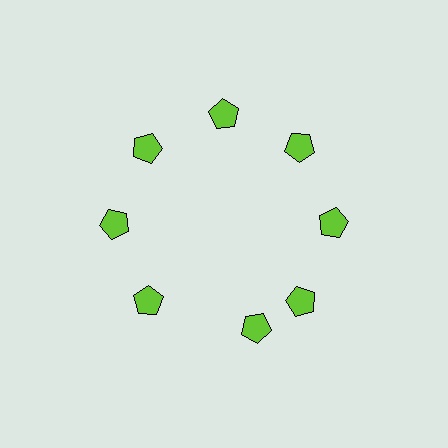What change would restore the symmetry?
The symmetry would be restored by rotating it back into even spacing with its neighbors so that all 8 pentagons sit at equal angles and equal distance from the center.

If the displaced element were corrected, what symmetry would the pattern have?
It would have 8-fold rotational symmetry — the pattern would map onto itself every 45 degrees.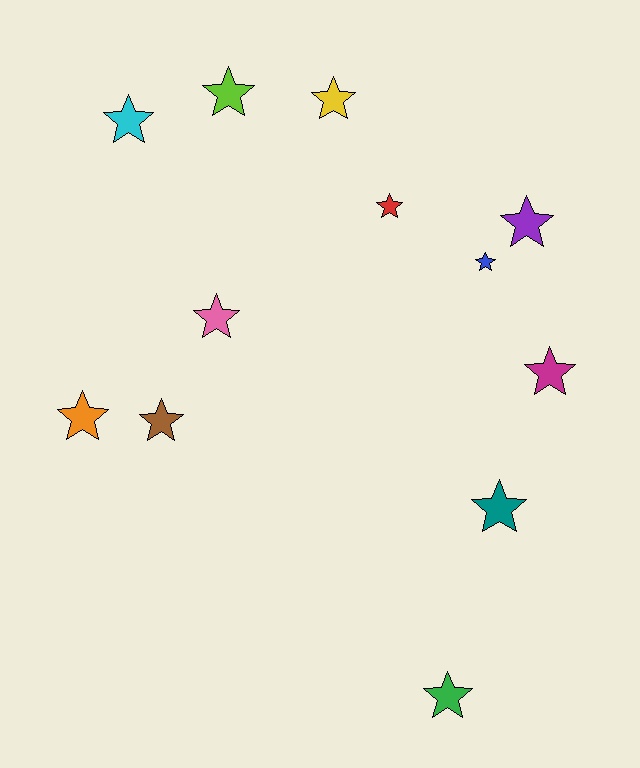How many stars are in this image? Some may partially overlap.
There are 12 stars.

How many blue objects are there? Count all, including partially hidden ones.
There is 1 blue object.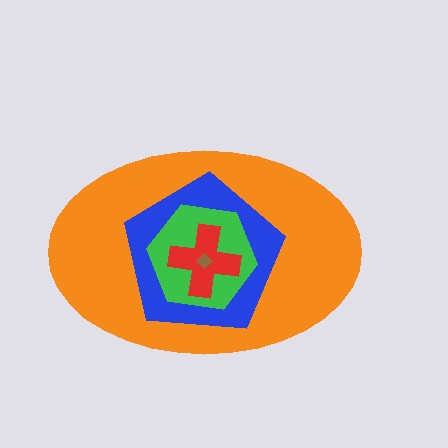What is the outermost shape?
The orange ellipse.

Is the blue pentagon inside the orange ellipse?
Yes.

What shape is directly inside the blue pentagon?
The green hexagon.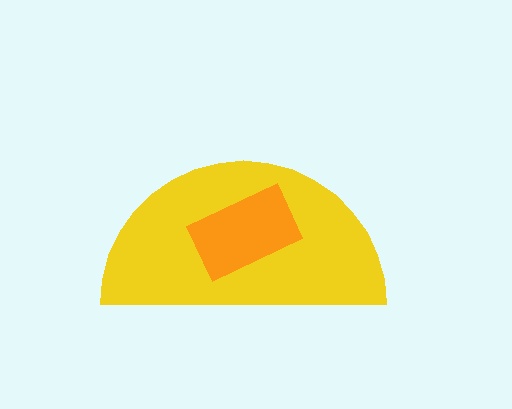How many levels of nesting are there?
2.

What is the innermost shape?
The orange rectangle.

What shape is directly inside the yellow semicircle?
The orange rectangle.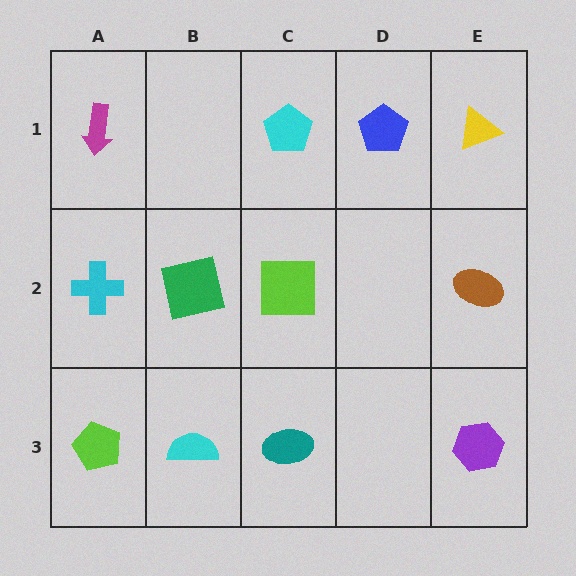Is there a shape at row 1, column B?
No, that cell is empty.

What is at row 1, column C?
A cyan pentagon.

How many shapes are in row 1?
4 shapes.